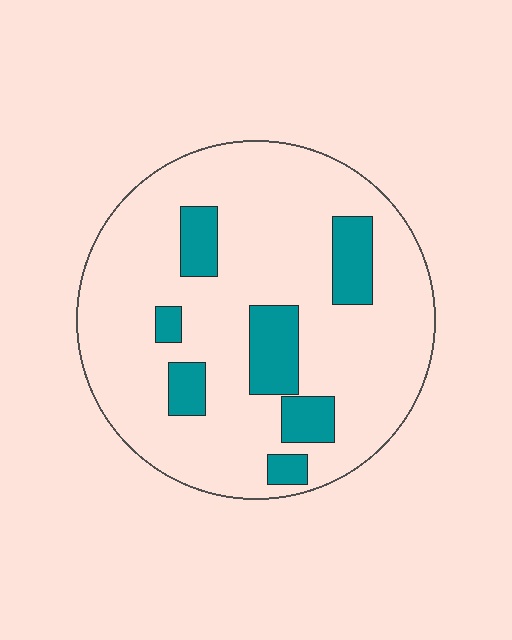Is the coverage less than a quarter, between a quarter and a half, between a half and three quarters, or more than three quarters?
Less than a quarter.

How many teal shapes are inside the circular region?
7.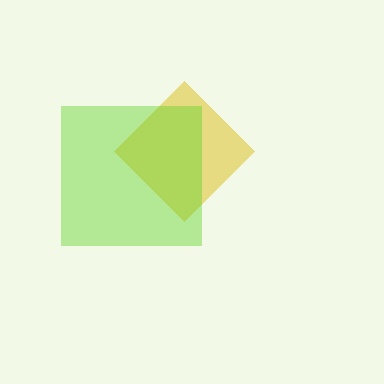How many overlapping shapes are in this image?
There are 2 overlapping shapes in the image.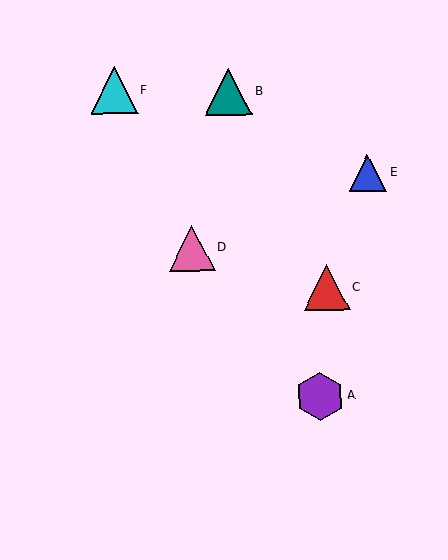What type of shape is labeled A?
Shape A is a purple hexagon.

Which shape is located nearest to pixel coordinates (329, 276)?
The red triangle (labeled C) at (327, 287) is nearest to that location.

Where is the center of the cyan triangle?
The center of the cyan triangle is at (114, 90).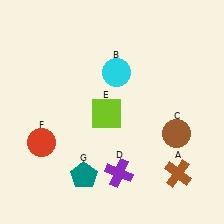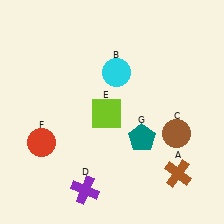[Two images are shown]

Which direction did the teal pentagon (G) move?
The teal pentagon (G) moved right.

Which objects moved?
The objects that moved are: the purple cross (D), the teal pentagon (G).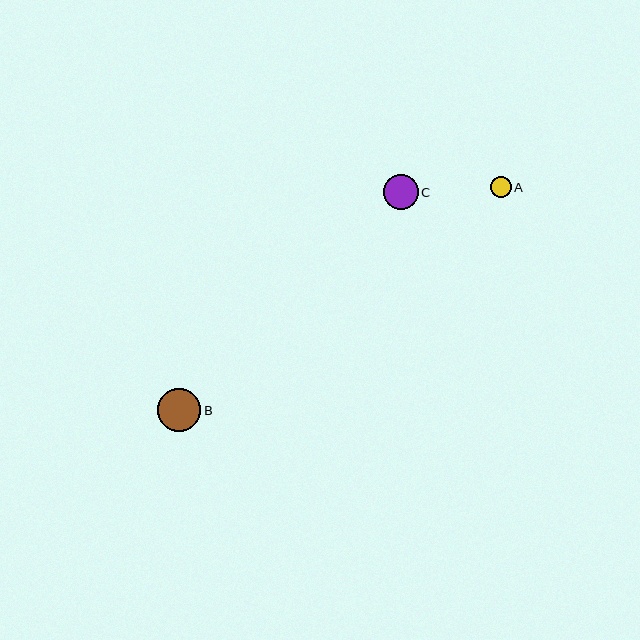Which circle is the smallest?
Circle A is the smallest with a size of approximately 20 pixels.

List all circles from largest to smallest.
From largest to smallest: B, C, A.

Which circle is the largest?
Circle B is the largest with a size of approximately 43 pixels.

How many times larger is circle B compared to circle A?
Circle B is approximately 2.1 times the size of circle A.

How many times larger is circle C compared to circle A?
Circle C is approximately 1.7 times the size of circle A.